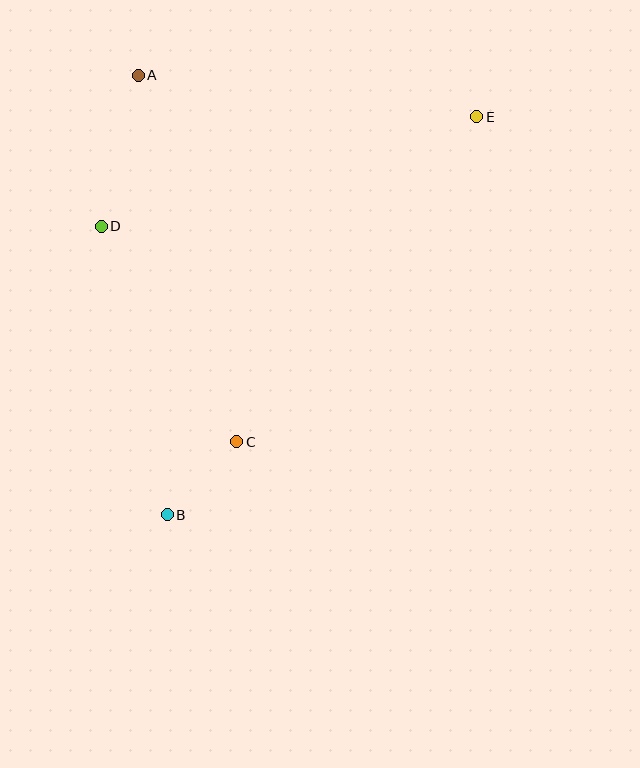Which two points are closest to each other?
Points B and C are closest to each other.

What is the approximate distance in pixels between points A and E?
The distance between A and E is approximately 341 pixels.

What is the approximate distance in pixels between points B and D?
The distance between B and D is approximately 296 pixels.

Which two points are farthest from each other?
Points B and E are farthest from each other.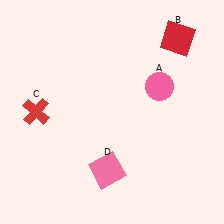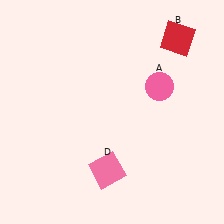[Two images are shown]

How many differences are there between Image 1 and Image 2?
There is 1 difference between the two images.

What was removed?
The red cross (C) was removed in Image 2.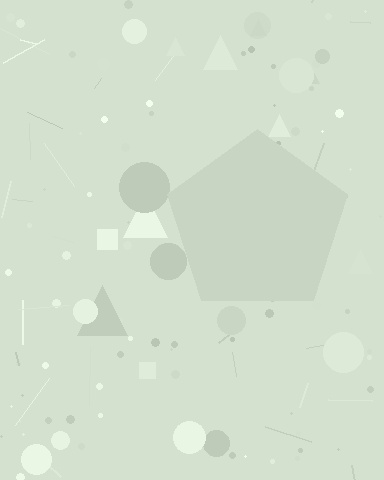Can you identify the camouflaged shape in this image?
The camouflaged shape is a pentagon.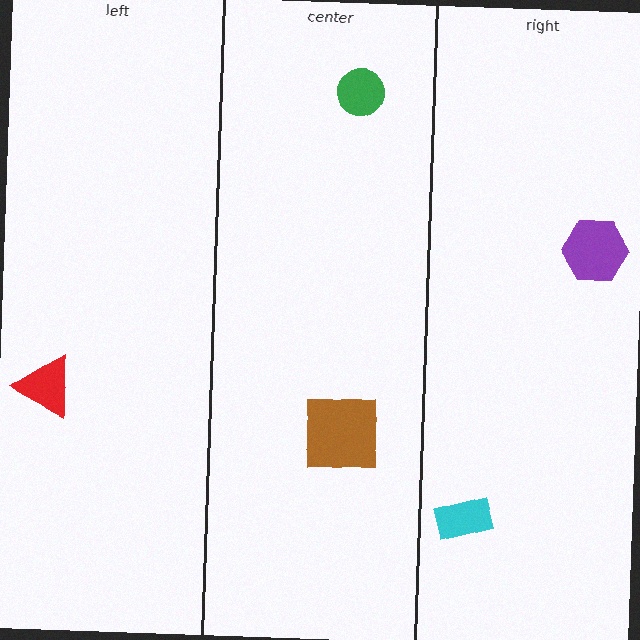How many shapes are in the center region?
2.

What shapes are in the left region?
The red triangle.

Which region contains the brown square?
The center region.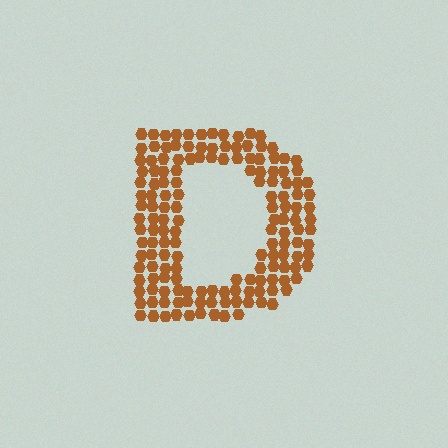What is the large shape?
The large shape is the letter D.